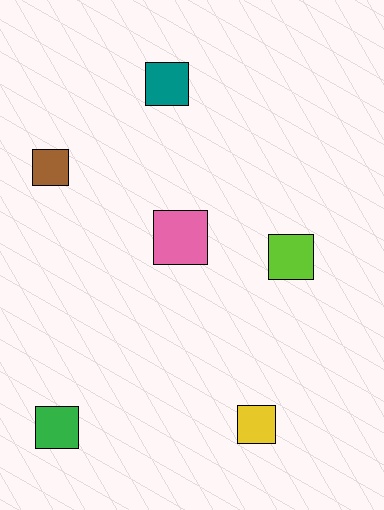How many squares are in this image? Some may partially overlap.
There are 6 squares.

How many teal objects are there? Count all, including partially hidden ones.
There is 1 teal object.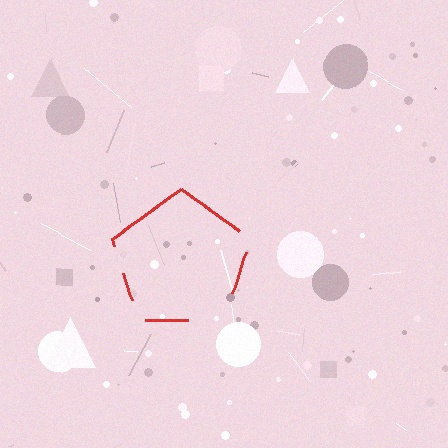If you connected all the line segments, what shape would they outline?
They would outline a pentagon.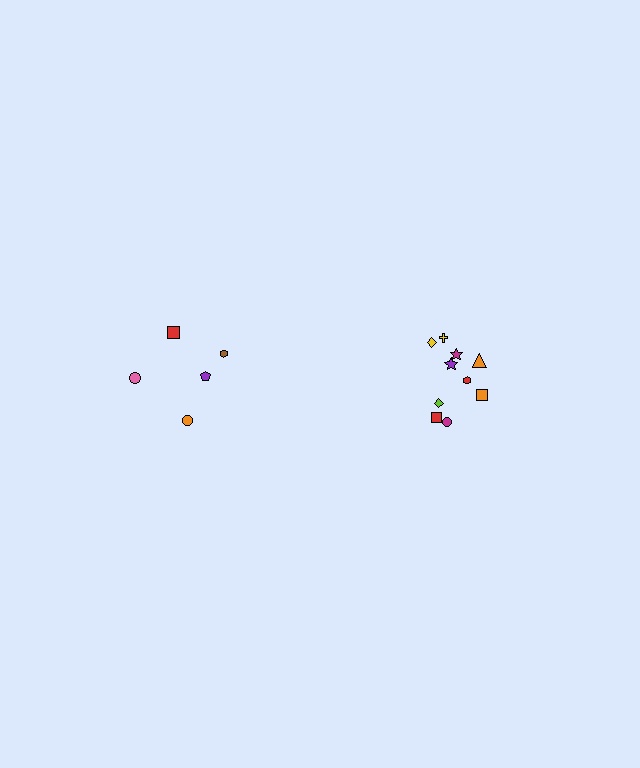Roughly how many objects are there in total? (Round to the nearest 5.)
Roughly 15 objects in total.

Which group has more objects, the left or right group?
The right group.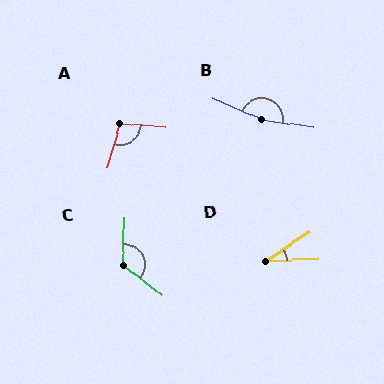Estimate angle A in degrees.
Approximately 101 degrees.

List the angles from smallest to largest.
D (30°), A (101°), C (126°), B (166°).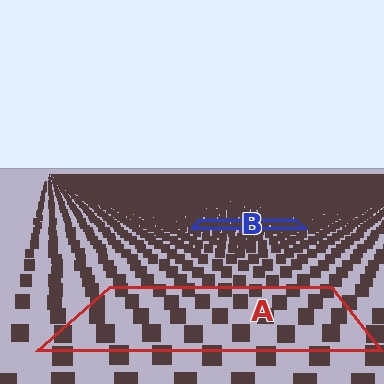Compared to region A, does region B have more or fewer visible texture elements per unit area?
Region B has more texture elements per unit area — they are packed more densely because it is farther away.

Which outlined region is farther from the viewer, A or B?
Region B is farther from the viewer — the texture elements inside it appear smaller and more densely packed.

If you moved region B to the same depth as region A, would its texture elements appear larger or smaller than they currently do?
They would appear larger. At a closer depth, the same texture elements are projected at a bigger on-screen size.